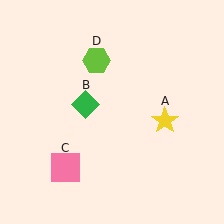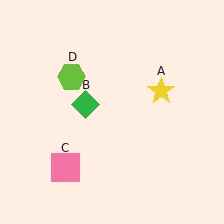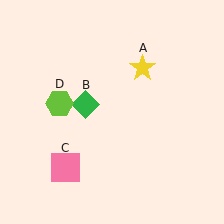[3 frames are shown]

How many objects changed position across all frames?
2 objects changed position: yellow star (object A), lime hexagon (object D).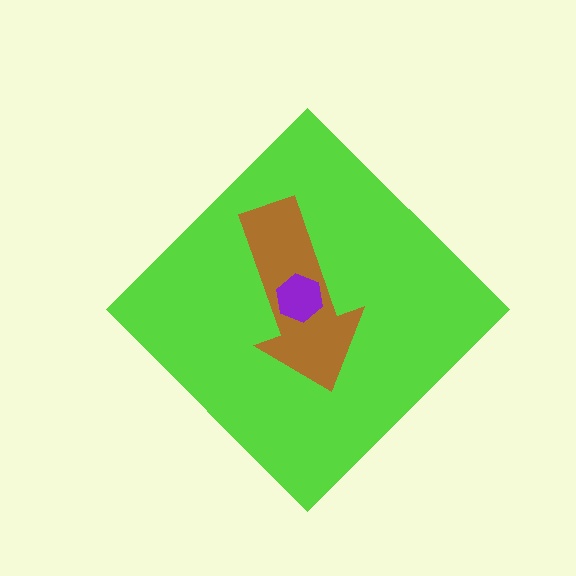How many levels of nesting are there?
3.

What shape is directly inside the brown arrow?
The purple hexagon.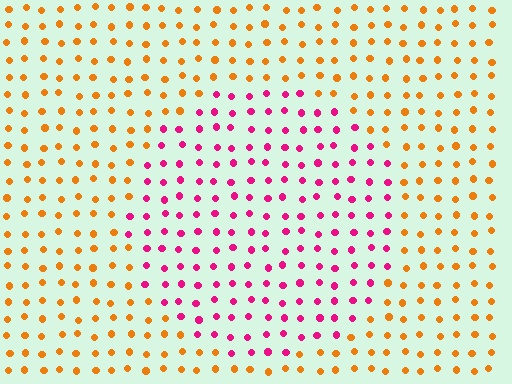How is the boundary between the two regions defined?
The boundary is defined purely by a slight shift in hue (about 63 degrees). Spacing, size, and orientation are identical on both sides.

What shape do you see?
I see a circle.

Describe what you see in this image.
The image is filled with small orange elements in a uniform arrangement. A circle-shaped region is visible where the elements are tinted to a slightly different hue, forming a subtle color boundary.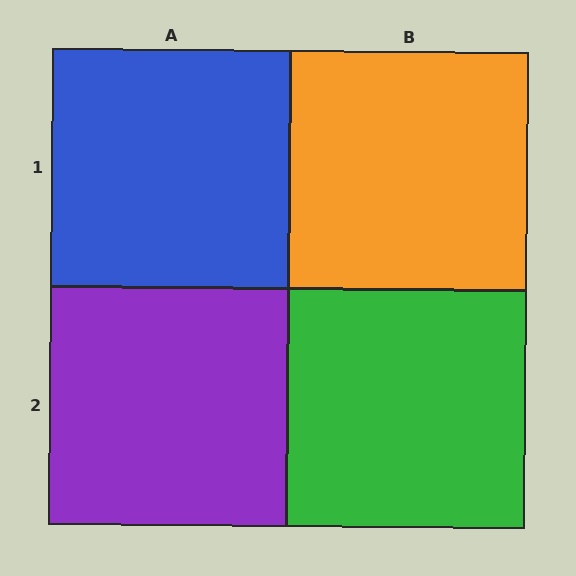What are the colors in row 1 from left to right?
Blue, orange.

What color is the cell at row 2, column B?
Green.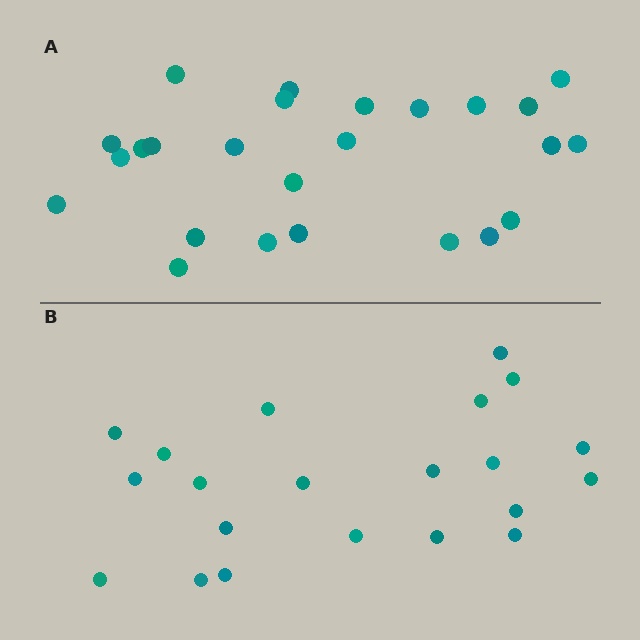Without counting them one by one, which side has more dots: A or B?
Region A (the top region) has more dots.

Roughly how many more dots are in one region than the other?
Region A has about 4 more dots than region B.